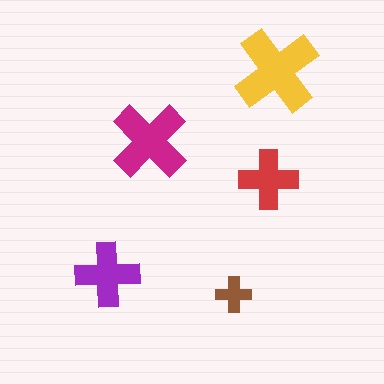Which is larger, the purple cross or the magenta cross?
The magenta one.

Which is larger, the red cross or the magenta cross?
The magenta one.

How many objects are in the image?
There are 5 objects in the image.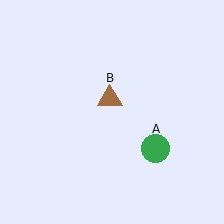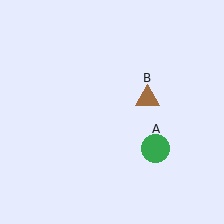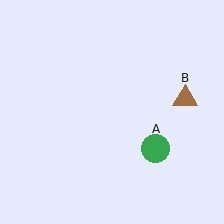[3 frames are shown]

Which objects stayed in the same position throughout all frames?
Green circle (object A) remained stationary.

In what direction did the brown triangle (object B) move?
The brown triangle (object B) moved right.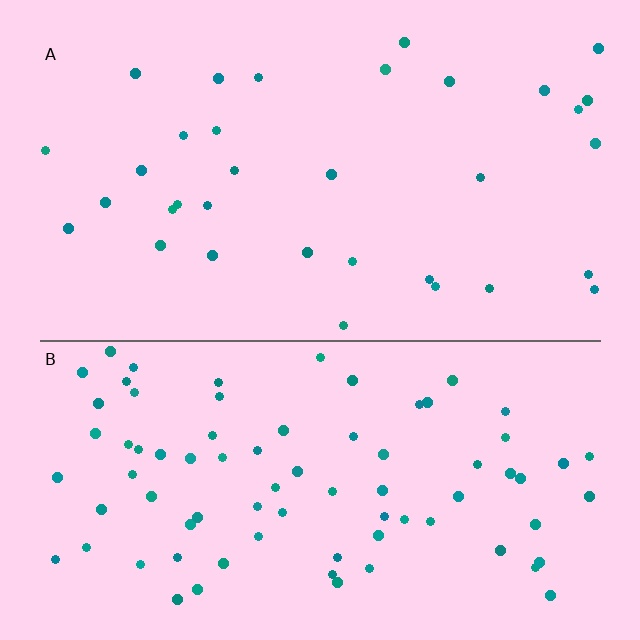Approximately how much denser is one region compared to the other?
Approximately 2.3× — region B over region A.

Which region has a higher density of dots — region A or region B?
B (the bottom).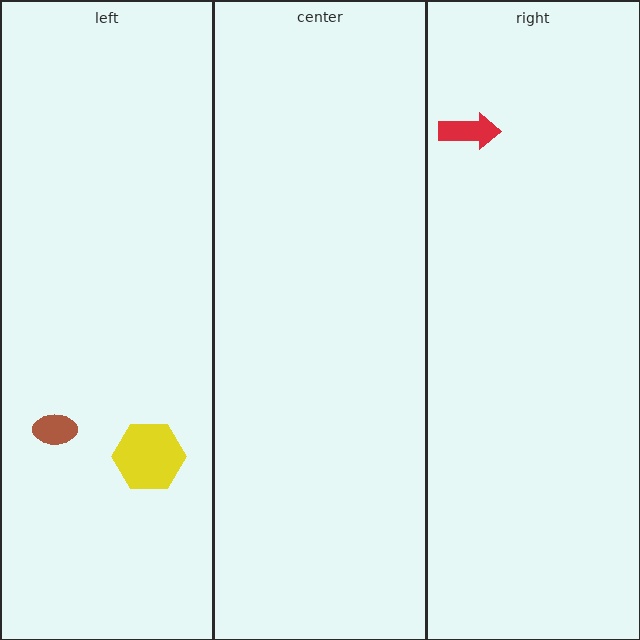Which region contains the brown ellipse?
The left region.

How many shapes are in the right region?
1.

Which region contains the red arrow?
The right region.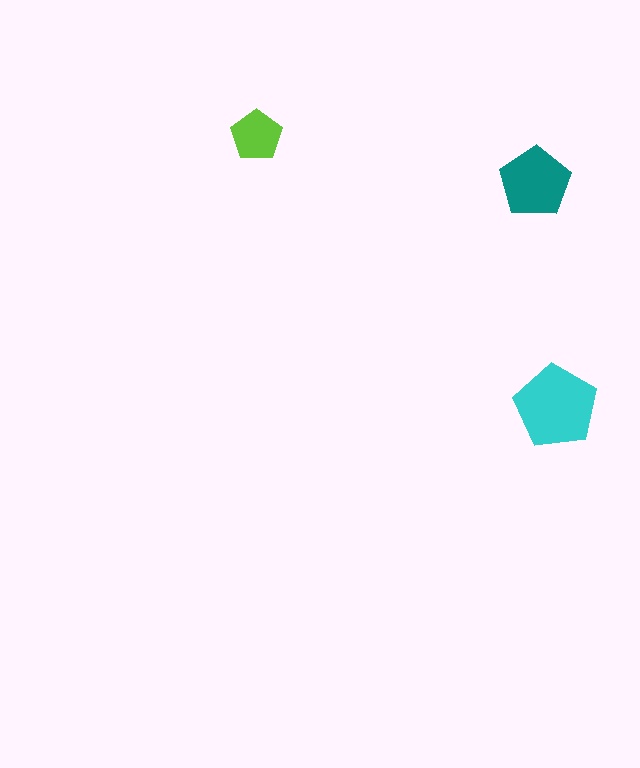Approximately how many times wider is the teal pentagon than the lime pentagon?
About 1.5 times wider.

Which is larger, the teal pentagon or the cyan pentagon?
The cyan one.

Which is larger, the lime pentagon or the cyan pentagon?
The cyan one.